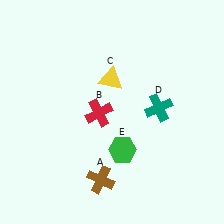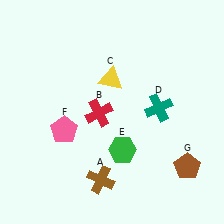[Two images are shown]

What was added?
A pink pentagon (F), a brown pentagon (G) were added in Image 2.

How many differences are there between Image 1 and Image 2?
There are 2 differences between the two images.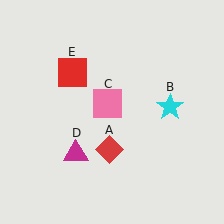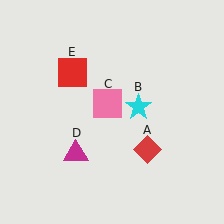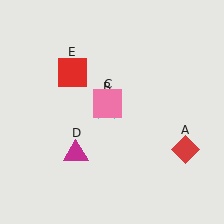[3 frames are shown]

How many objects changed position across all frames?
2 objects changed position: red diamond (object A), cyan star (object B).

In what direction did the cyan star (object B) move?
The cyan star (object B) moved left.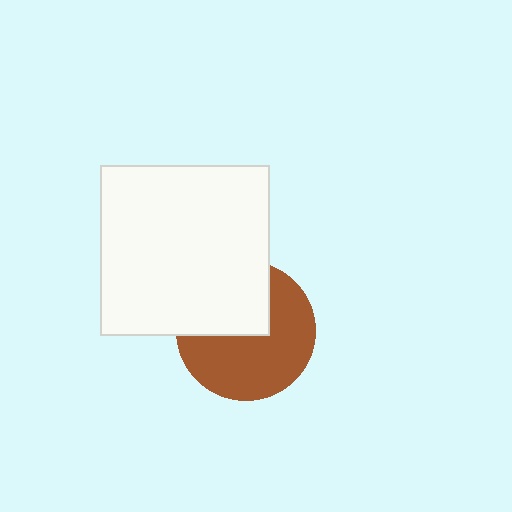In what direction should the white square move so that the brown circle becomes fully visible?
The white square should move up. That is the shortest direction to clear the overlap and leave the brown circle fully visible.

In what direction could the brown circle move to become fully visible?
The brown circle could move down. That would shift it out from behind the white square entirely.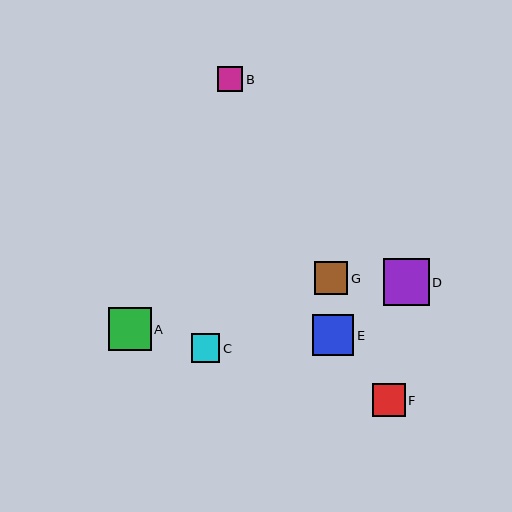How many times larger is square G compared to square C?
Square G is approximately 1.2 times the size of square C.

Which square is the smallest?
Square B is the smallest with a size of approximately 25 pixels.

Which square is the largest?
Square D is the largest with a size of approximately 46 pixels.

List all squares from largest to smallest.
From largest to smallest: D, A, E, G, F, C, B.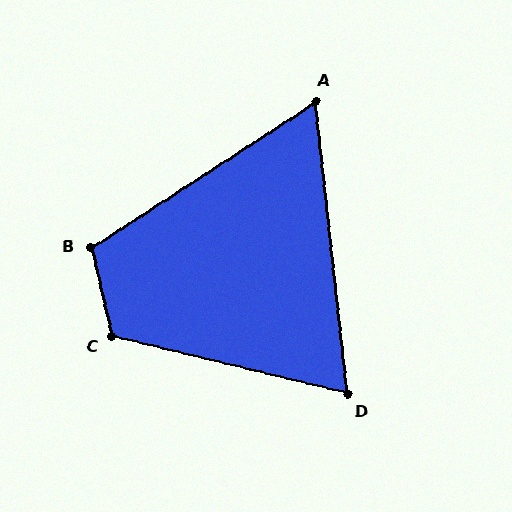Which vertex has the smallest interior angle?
A, at approximately 63 degrees.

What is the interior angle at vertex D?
Approximately 70 degrees (acute).